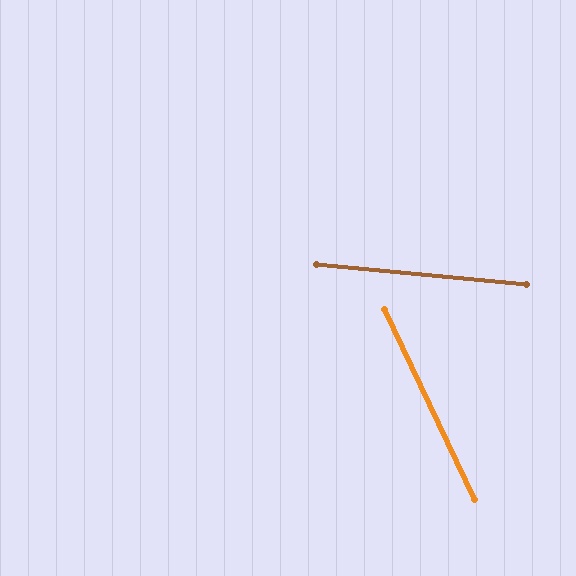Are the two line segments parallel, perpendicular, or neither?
Neither parallel nor perpendicular — they differ by about 59°.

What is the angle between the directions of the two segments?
Approximately 59 degrees.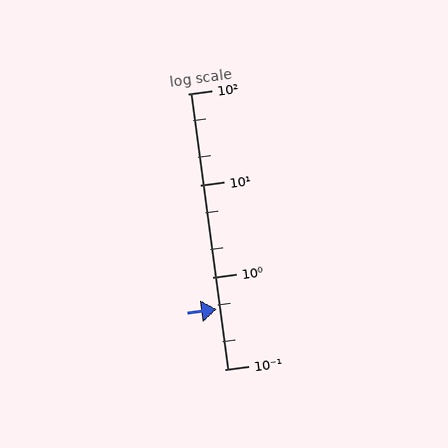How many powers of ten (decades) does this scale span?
The scale spans 3 decades, from 0.1 to 100.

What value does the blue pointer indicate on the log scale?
The pointer indicates approximately 0.45.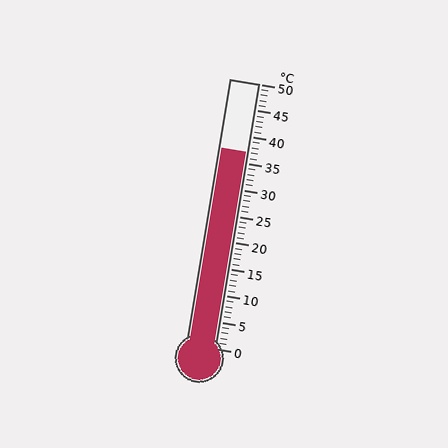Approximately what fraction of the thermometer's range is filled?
The thermometer is filled to approximately 75% of its range.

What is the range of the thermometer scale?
The thermometer scale ranges from 0°C to 50°C.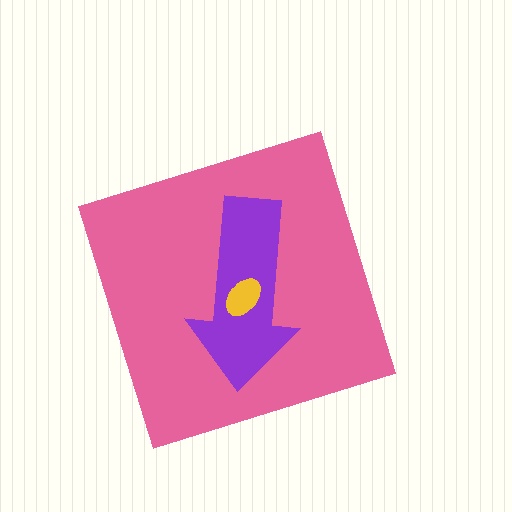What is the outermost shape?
The pink diamond.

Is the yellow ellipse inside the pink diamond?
Yes.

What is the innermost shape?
The yellow ellipse.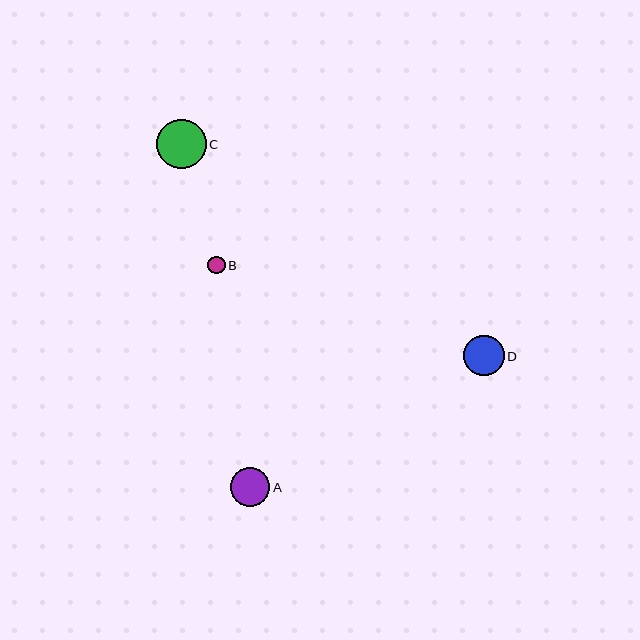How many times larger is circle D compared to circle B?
Circle D is approximately 2.3 times the size of circle B.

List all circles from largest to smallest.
From largest to smallest: C, D, A, B.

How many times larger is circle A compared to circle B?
Circle A is approximately 2.2 times the size of circle B.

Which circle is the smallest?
Circle B is the smallest with a size of approximately 18 pixels.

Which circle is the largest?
Circle C is the largest with a size of approximately 49 pixels.